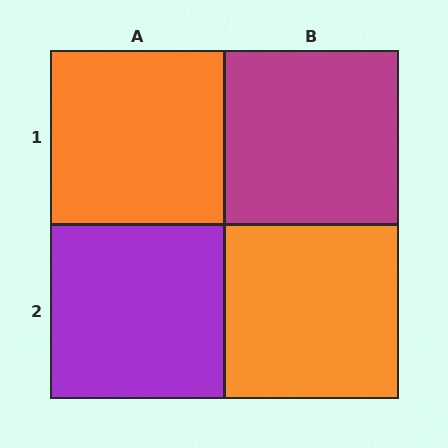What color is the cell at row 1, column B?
Magenta.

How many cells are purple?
1 cell is purple.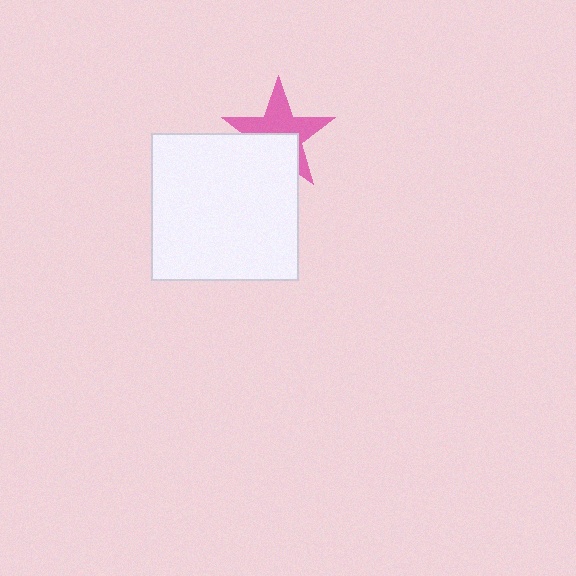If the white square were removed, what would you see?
You would see the complete pink star.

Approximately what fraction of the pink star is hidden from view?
Roughly 42% of the pink star is hidden behind the white square.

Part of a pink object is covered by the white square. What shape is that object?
It is a star.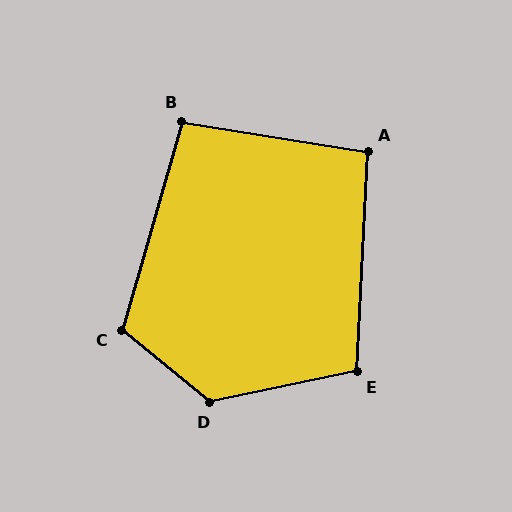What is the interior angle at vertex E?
Approximately 105 degrees (obtuse).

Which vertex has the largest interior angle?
D, at approximately 129 degrees.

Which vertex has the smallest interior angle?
A, at approximately 96 degrees.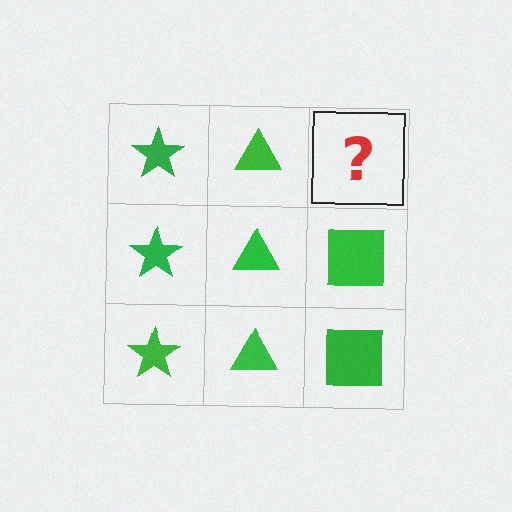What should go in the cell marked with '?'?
The missing cell should contain a green square.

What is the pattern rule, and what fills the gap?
The rule is that each column has a consistent shape. The gap should be filled with a green square.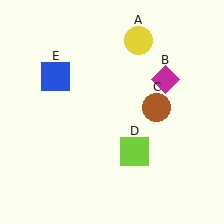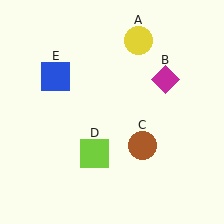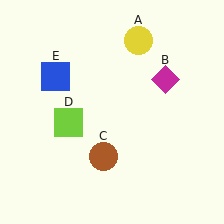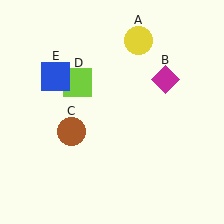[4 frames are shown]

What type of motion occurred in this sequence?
The brown circle (object C), lime square (object D) rotated clockwise around the center of the scene.